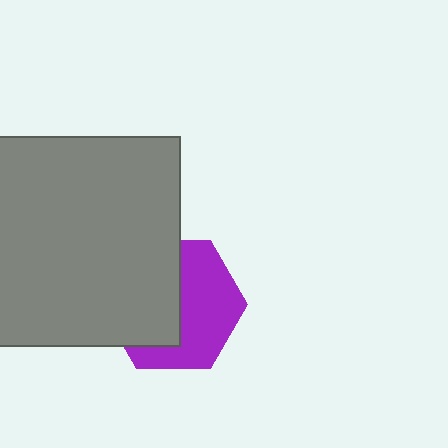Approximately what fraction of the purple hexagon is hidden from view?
Roughly 49% of the purple hexagon is hidden behind the gray square.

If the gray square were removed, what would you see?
You would see the complete purple hexagon.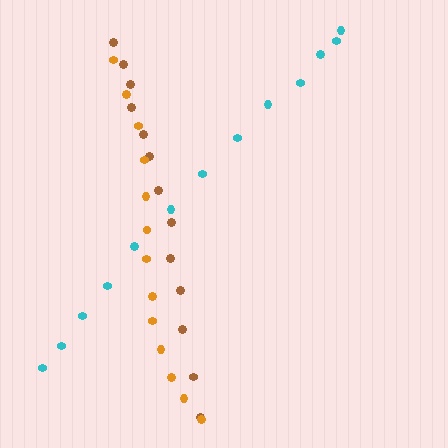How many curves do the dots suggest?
There are 3 distinct paths.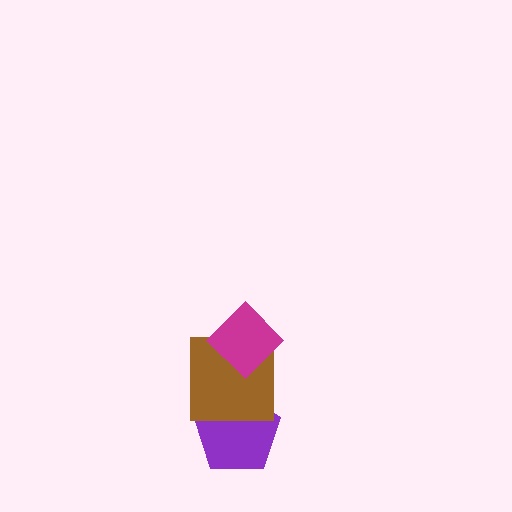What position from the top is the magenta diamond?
The magenta diamond is 1st from the top.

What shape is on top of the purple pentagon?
The brown square is on top of the purple pentagon.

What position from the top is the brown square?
The brown square is 2nd from the top.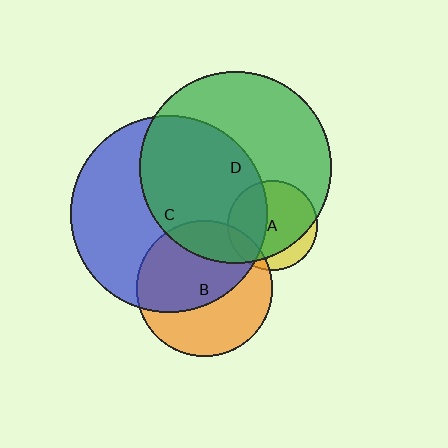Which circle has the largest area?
Circle C (blue).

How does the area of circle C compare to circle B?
Approximately 2.1 times.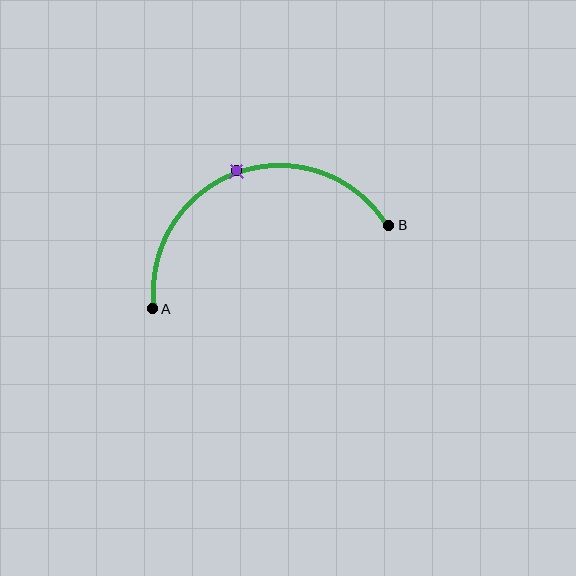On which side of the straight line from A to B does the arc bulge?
The arc bulges above the straight line connecting A and B.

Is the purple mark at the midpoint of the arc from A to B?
Yes. The purple mark lies on the arc at equal arc-length from both A and B — it is the arc midpoint.